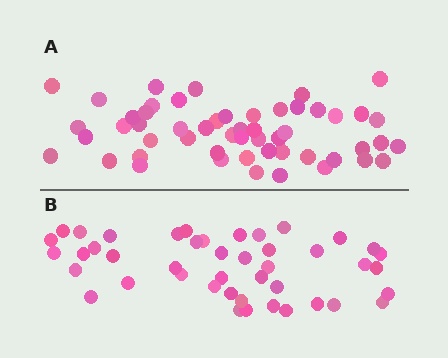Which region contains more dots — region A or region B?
Region A (the top region) has more dots.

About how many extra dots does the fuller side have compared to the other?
Region A has roughly 8 or so more dots than region B.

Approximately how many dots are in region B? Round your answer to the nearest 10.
About 40 dots. (The exact count is 44, which rounds to 40.)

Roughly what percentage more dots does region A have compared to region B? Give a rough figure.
About 20% more.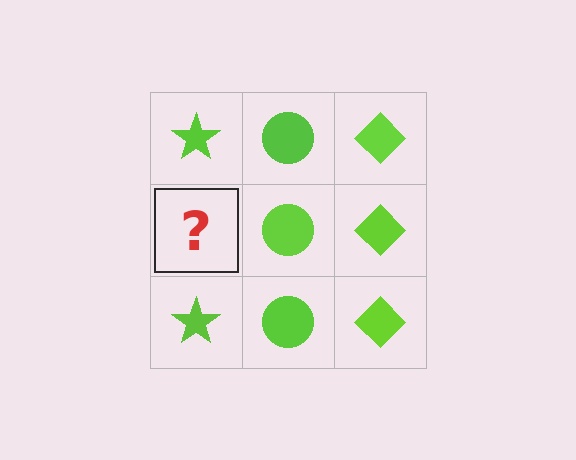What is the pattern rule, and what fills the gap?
The rule is that each column has a consistent shape. The gap should be filled with a lime star.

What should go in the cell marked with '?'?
The missing cell should contain a lime star.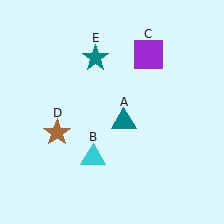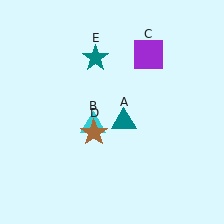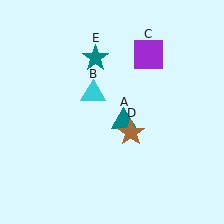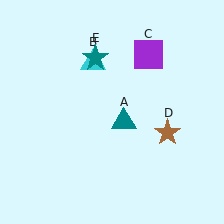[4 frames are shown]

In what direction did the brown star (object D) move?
The brown star (object D) moved right.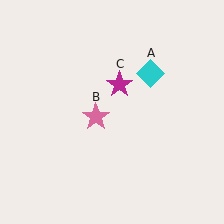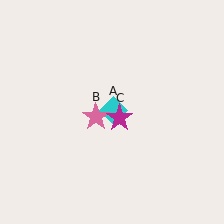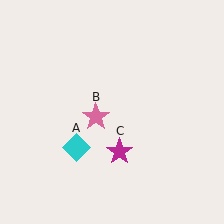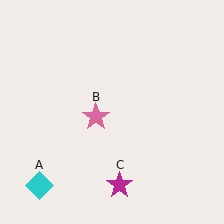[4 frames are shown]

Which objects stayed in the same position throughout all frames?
Pink star (object B) remained stationary.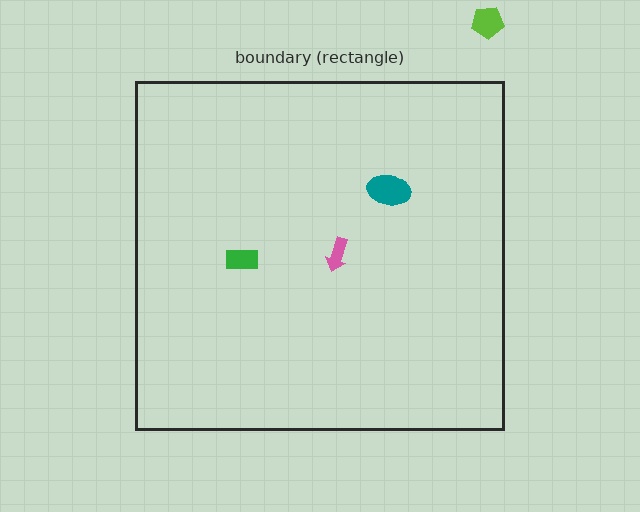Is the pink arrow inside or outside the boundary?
Inside.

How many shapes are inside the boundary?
3 inside, 1 outside.